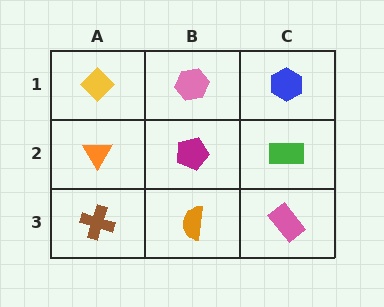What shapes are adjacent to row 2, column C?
A blue hexagon (row 1, column C), a pink rectangle (row 3, column C), a magenta pentagon (row 2, column B).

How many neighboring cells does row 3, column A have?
2.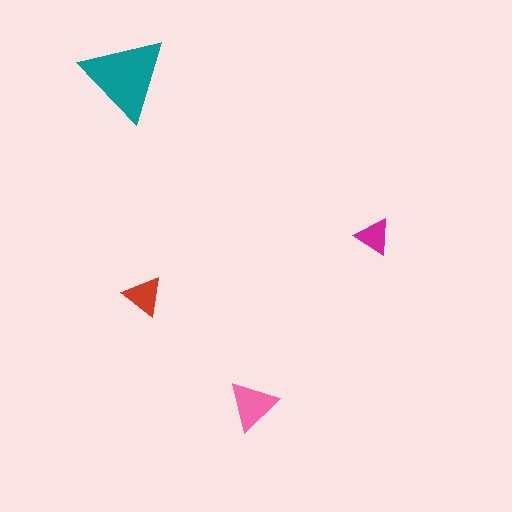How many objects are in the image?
There are 4 objects in the image.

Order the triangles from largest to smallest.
the teal one, the pink one, the red one, the magenta one.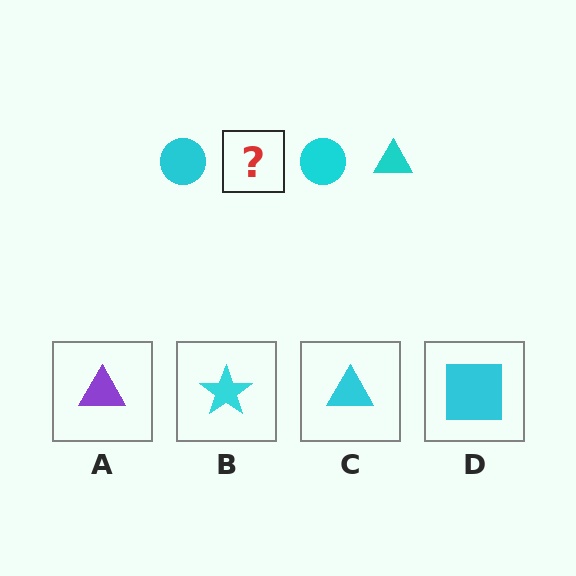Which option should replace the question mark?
Option C.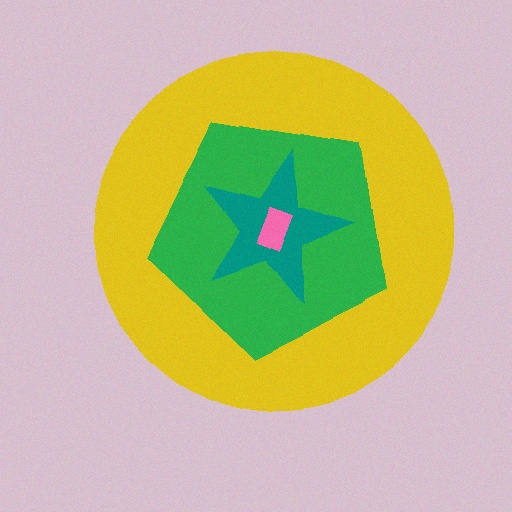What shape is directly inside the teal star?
The pink rectangle.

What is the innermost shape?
The pink rectangle.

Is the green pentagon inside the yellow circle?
Yes.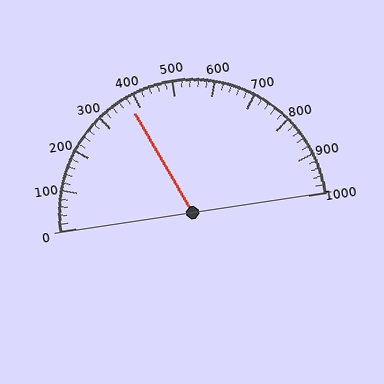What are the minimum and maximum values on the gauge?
The gauge ranges from 0 to 1000.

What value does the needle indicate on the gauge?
The needle indicates approximately 380.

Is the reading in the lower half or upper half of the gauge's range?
The reading is in the lower half of the range (0 to 1000).